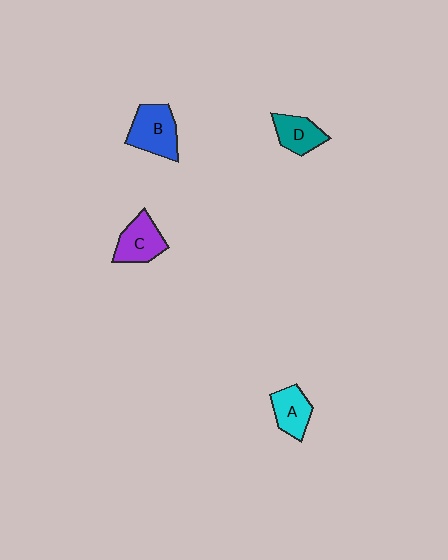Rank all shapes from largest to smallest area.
From largest to smallest: B (blue), C (purple), A (cyan), D (teal).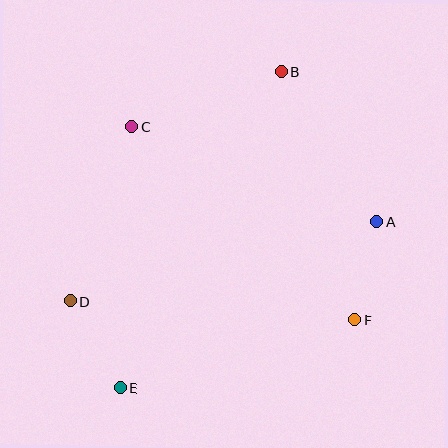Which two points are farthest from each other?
Points B and E are farthest from each other.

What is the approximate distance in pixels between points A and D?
The distance between A and D is approximately 317 pixels.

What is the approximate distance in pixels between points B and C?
The distance between B and C is approximately 159 pixels.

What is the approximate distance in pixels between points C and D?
The distance between C and D is approximately 185 pixels.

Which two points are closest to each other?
Points D and E are closest to each other.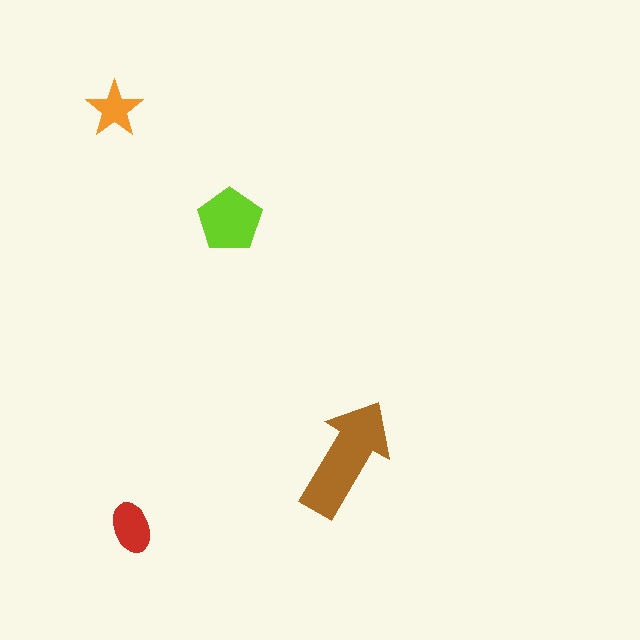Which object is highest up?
The orange star is topmost.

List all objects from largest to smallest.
The brown arrow, the lime pentagon, the red ellipse, the orange star.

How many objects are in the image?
There are 4 objects in the image.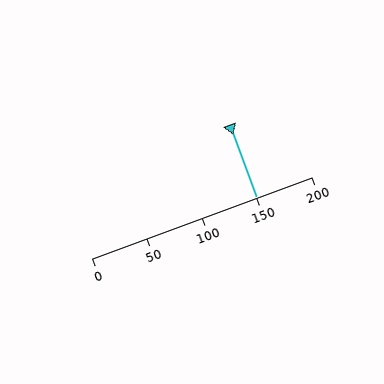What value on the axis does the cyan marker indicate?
The marker indicates approximately 150.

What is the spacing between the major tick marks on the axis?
The major ticks are spaced 50 apart.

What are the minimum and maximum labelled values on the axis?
The axis runs from 0 to 200.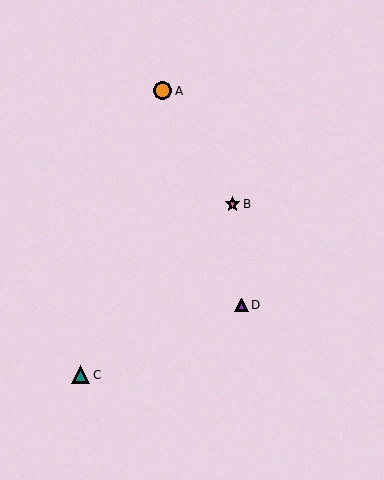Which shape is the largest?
The teal triangle (labeled C) is the largest.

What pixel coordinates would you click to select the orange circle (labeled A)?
Click at (163, 91) to select the orange circle A.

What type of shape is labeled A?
Shape A is an orange circle.